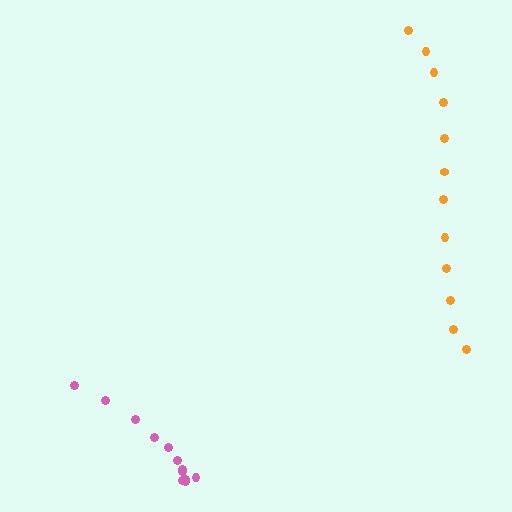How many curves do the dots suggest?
There are 2 distinct paths.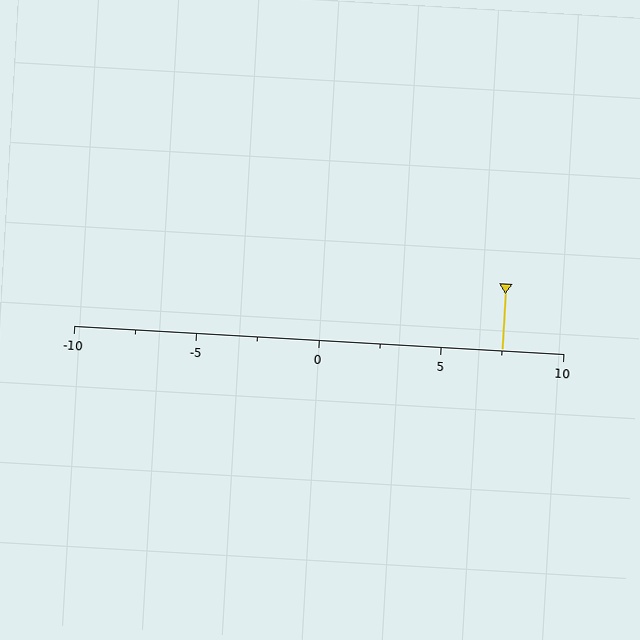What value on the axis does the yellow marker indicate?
The marker indicates approximately 7.5.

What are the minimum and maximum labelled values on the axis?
The axis runs from -10 to 10.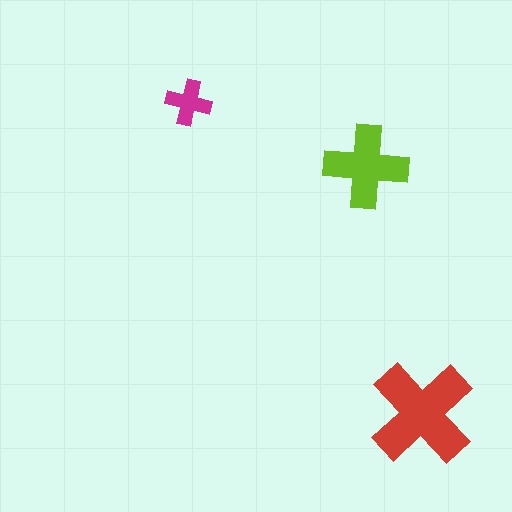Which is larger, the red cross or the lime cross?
The red one.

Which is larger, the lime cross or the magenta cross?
The lime one.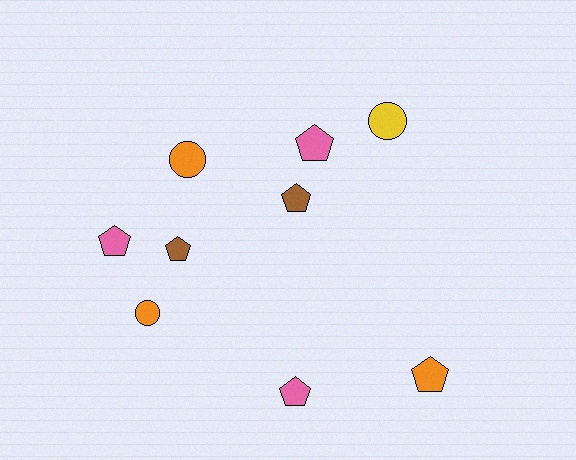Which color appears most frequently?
Pink, with 3 objects.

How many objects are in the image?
There are 9 objects.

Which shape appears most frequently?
Pentagon, with 6 objects.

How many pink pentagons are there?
There are 3 pink pentagons.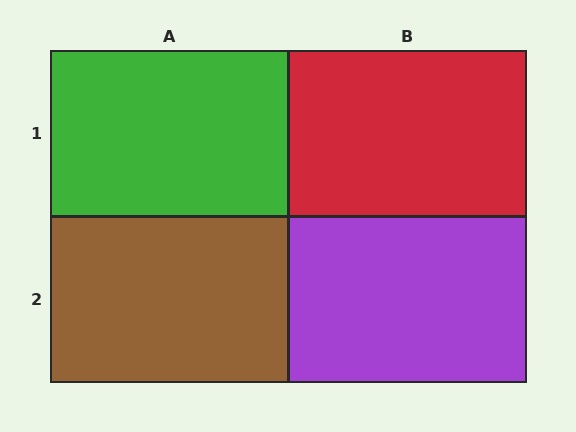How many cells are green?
1 cell is green.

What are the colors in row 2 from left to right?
Brown, purple.